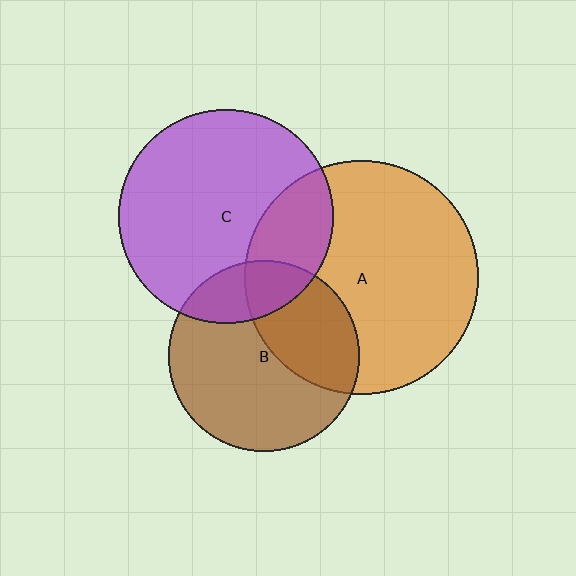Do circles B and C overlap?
Yes.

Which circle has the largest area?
Circle A (orange).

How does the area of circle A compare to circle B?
Approximately 1.5 times.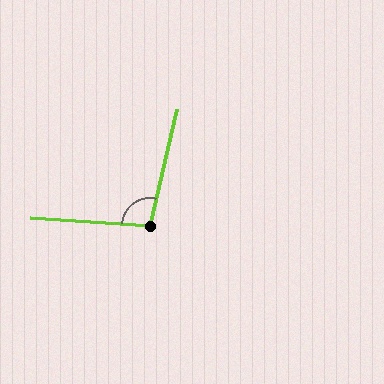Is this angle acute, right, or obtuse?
It is obtuse.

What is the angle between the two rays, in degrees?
Approximately 99 degrees.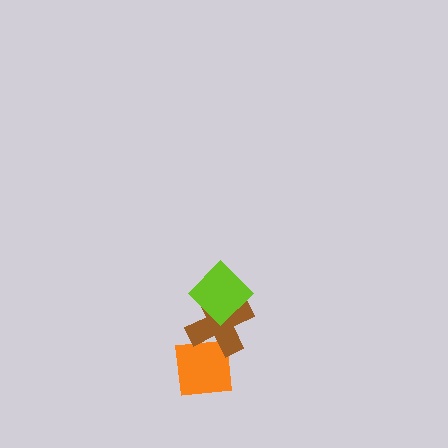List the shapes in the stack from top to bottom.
From top to bottom: the lime diamond, the brown cross, the orange square.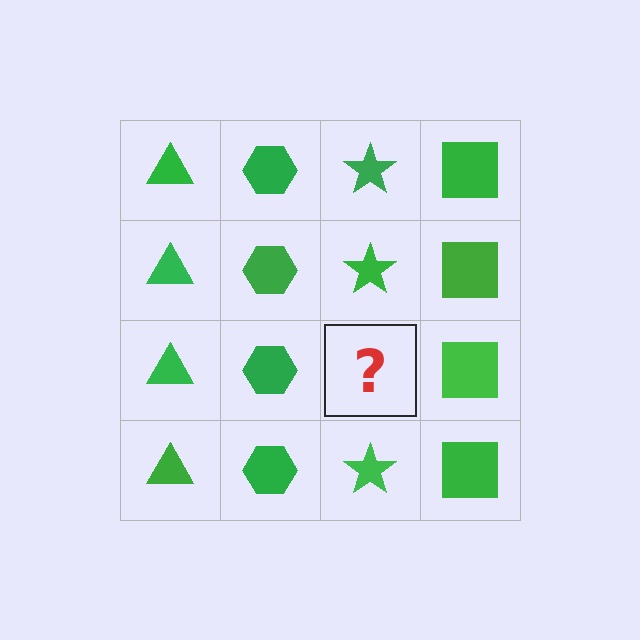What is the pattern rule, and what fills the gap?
The rule is that each column has a consistent shape. The gap should be filled with a green star.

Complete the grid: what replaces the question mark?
The question mark should be replaced with a green star.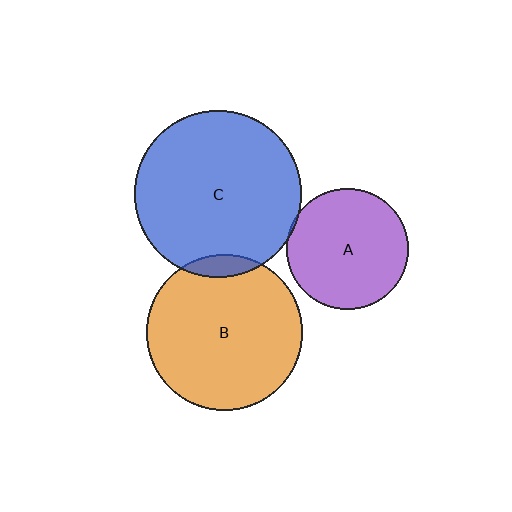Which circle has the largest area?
Circle C (blue).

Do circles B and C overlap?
Yes.